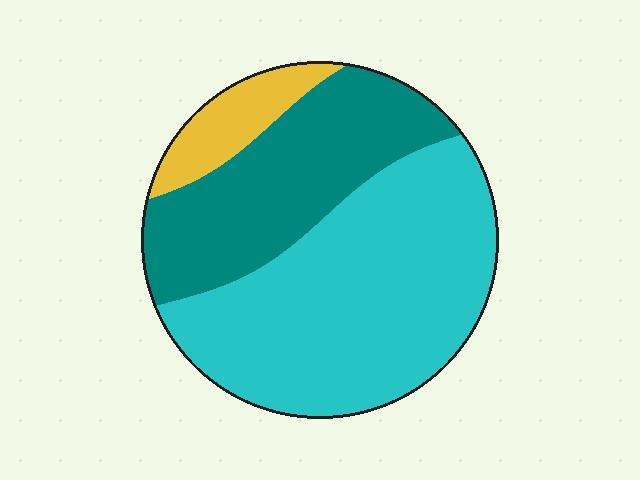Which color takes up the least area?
Yellow, at roughly 10%.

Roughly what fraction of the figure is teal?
Teal covers about 35% of the figure.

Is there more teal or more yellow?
Teal.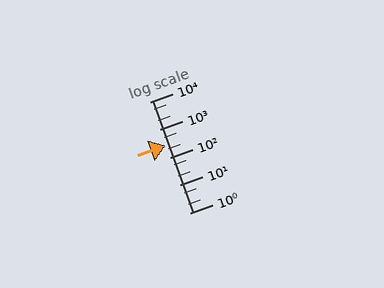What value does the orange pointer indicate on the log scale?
The pointer indicates approximately 260.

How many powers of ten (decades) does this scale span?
The scale spans 4 decades, from 1 to 10000.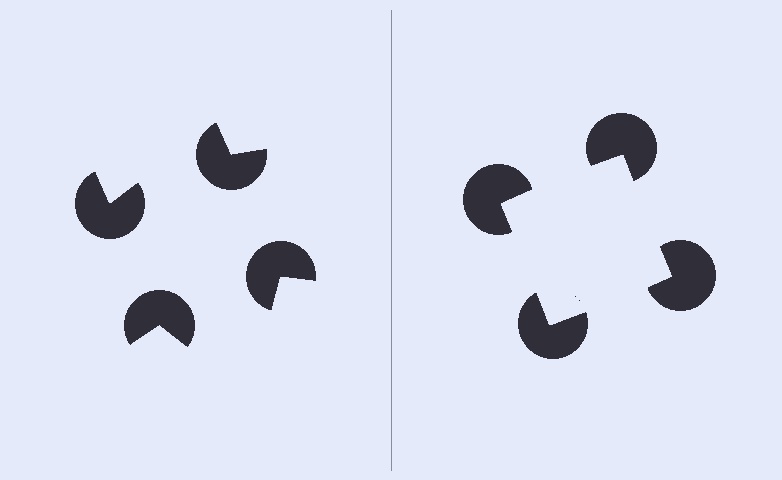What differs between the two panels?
The pac-man discs are positioned identically on both sides; only the wedge orientations differ. On the right they align to a square; on the left they are misaligned.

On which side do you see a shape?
An illusory square appears on the right side. On the left side the wedge cuts are rotated, so no coherent shape forms.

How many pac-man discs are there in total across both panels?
8 — 4 on each side.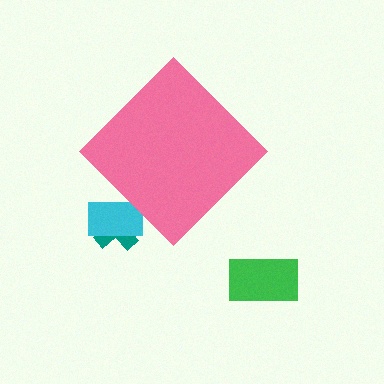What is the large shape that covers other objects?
A pink diamond.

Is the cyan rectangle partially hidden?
Yes, the cyan rectangle is partially hidden behind the pink diamond.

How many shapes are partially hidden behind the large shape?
2 shapes are partially hidden.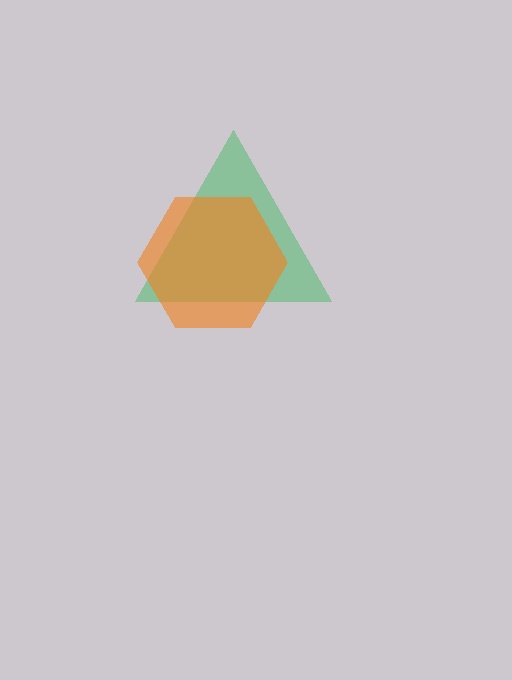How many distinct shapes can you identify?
There are 2 distinct shapes: a green triangle, an orange hexagon.